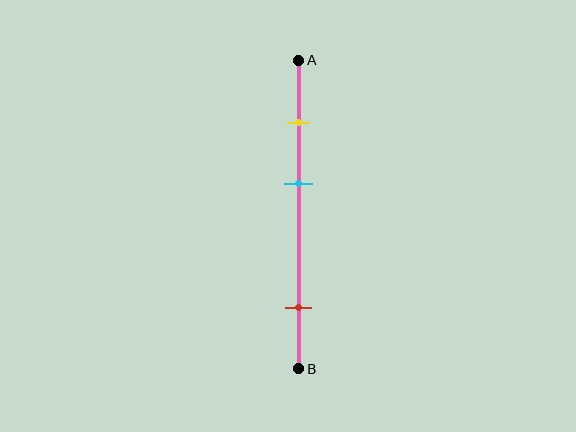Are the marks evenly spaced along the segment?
No, the marks are not evenly spaced.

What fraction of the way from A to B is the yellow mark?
The yellow mark is approximately 20% (0.2) of the way from A to B.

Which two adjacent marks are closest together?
The yellow and cyan marks are the closest adjacent pair.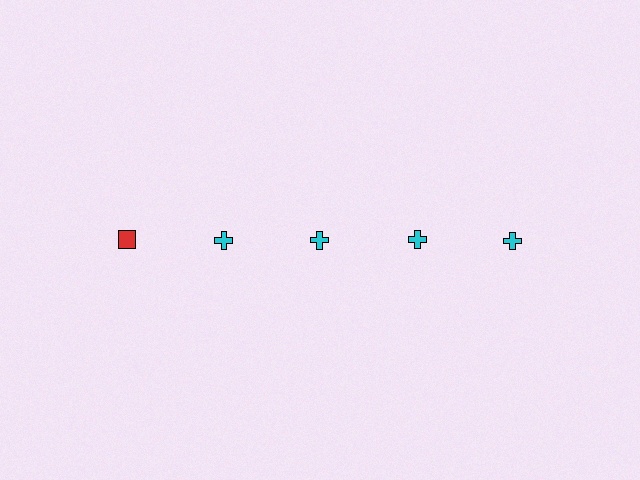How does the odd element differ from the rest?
It differs in both color (red instead of cyan) and shape (square instead of cross).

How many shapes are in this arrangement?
There are 5 shapes arranged in a grid pattern.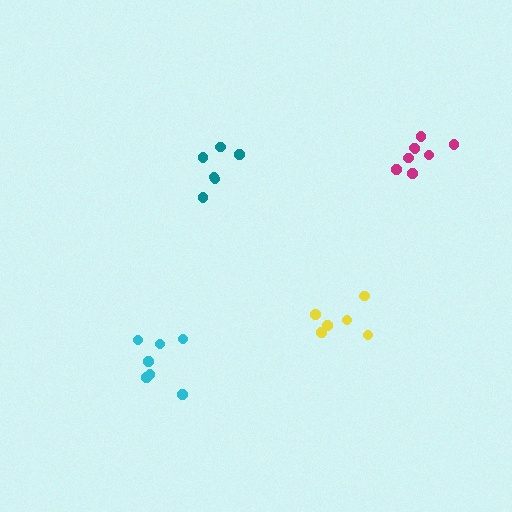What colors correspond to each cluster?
The clusters are colored: teal, yellow, cyan, magenta.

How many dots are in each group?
Group 1: 6 dots, Group 2: 7 dots, Group 3: 7 dots, Group 4: 9 dots (29 total).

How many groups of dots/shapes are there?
There are 4 groups.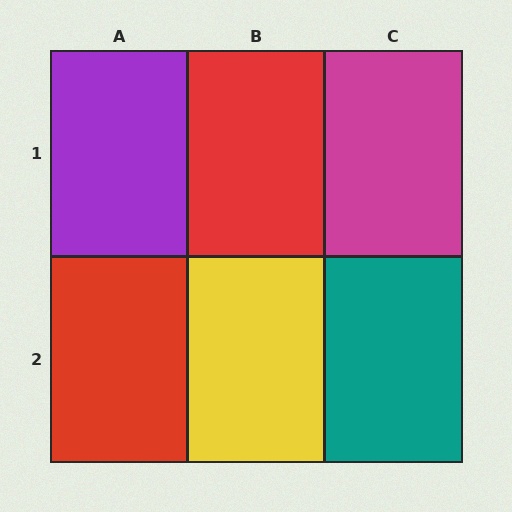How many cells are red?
2 cells are red.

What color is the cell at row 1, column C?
Magenta.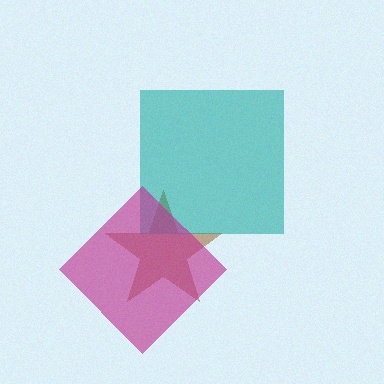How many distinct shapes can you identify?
There are 3 distinct shapes: a brown star, a teal square, a magenta diamond.